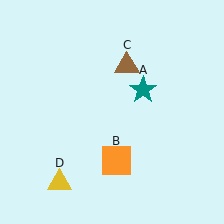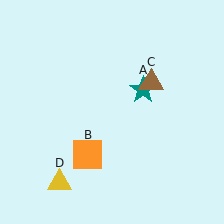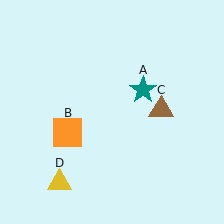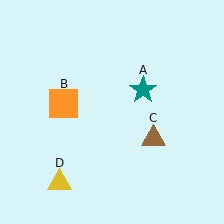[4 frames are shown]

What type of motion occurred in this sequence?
The orange square (object B), brown triangle (object C) rotated clockwise around the center of the scene.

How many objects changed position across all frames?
2 objects changed position: orange square (object B), brown triangle (object C).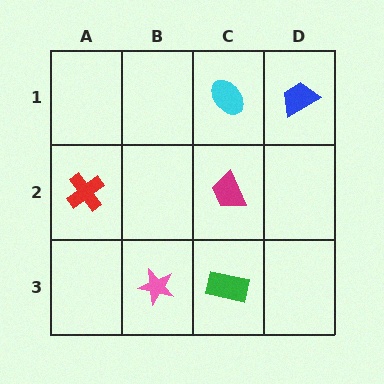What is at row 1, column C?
A cyan ellipse.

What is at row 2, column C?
A magenta trapezoid.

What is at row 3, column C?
A green rectangle.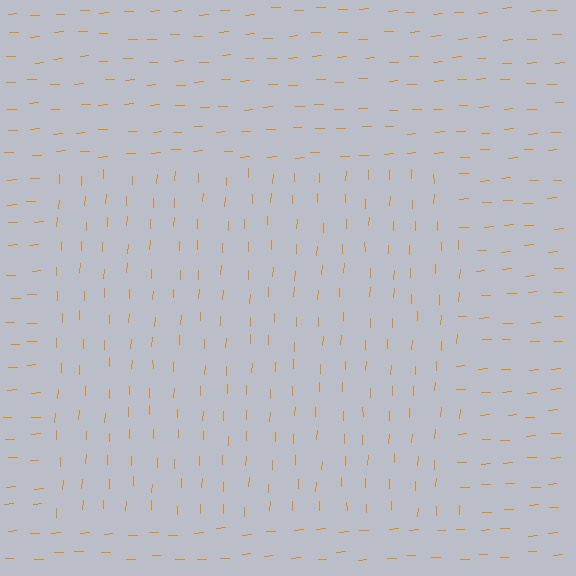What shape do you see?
I see a rectangle.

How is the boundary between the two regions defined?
The boundary is defined purely by a change in line orientation (approximately 85 degrees difference). All lines are the same color and thickness.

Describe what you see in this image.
The image is filled with small orange line segments. A rectangle region in the image has lines oriented differently from the surrounding lines, creating a visible texture boundary.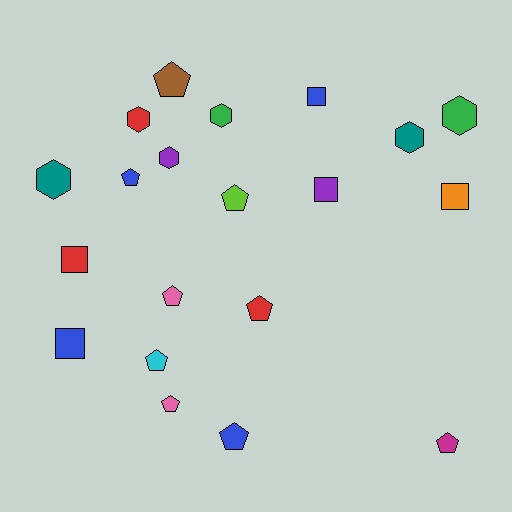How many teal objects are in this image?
There are 2 teal objects.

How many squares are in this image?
There are 5 squares.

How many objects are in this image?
There are 20 objects.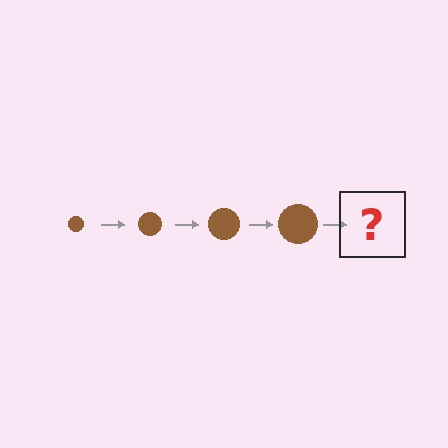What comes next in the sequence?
The next element should be a brown circle, larger than the previous one.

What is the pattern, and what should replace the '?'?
The pattern is that the circle gets progressively larger each step. The '?' should be a brown circle, larger than the previous one.